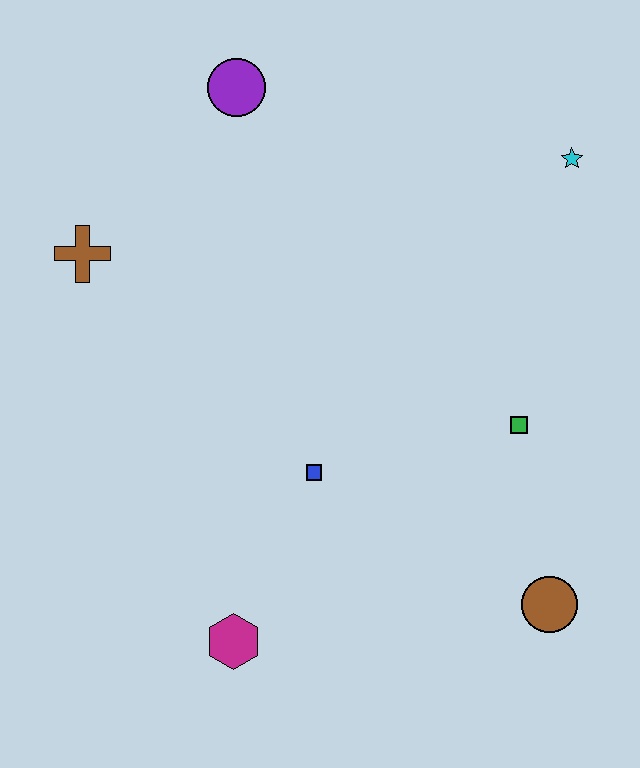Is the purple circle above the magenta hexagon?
Yes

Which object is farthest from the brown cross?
The brown circle is farthest from the brown cross.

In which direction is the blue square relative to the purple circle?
The blue square is below the purple circle.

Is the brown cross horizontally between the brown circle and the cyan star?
No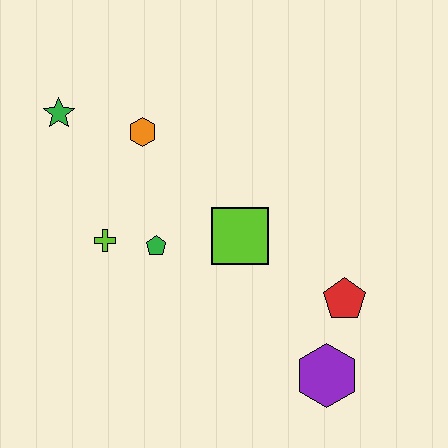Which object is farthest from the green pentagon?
The purple hexagon is farthest from the green pentagon.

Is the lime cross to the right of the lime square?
No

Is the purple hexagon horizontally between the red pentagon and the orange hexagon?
Yes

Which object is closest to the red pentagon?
The purple hexagon is closest to the red pentagon.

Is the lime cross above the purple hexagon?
Yes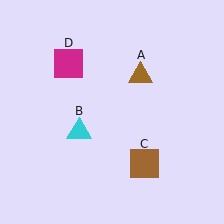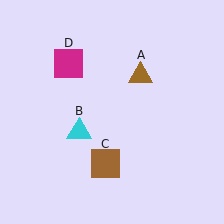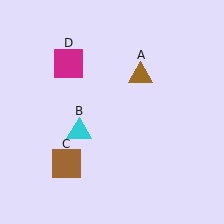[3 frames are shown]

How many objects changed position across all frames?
1 object changed position: brown square (object C).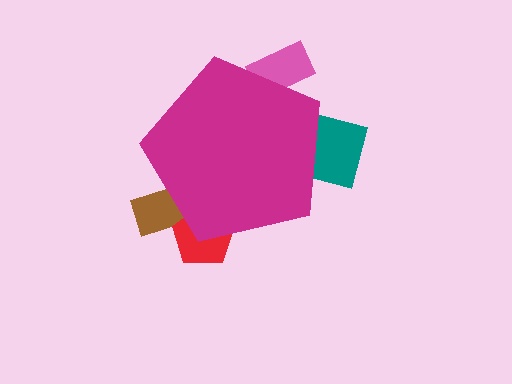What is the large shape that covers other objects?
A magenta pentagon.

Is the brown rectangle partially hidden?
Yes, the brown rectangle is partially hidden behind the magenta pentagon.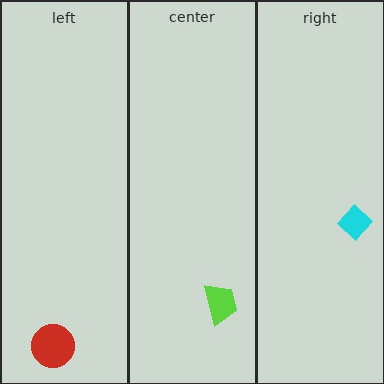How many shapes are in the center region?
1.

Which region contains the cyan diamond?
The right region.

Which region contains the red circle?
The left region.